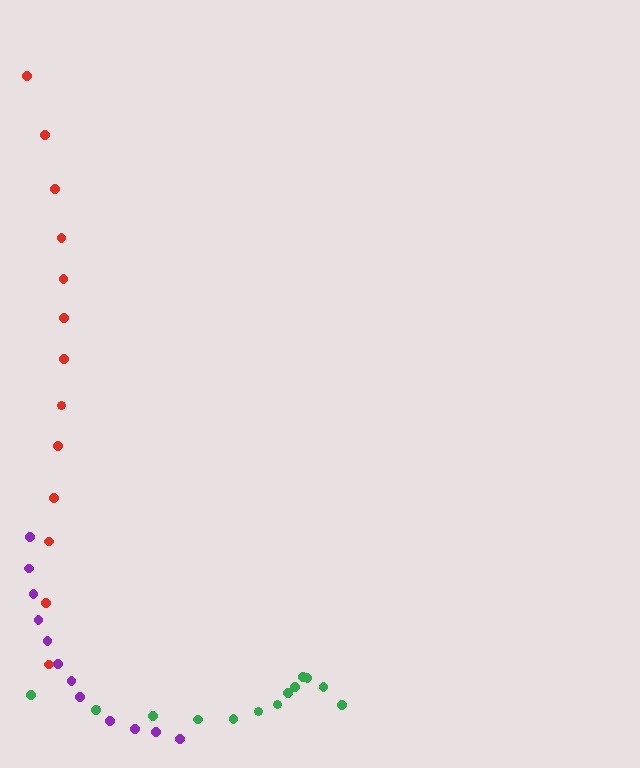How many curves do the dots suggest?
There are 3 distinct paths.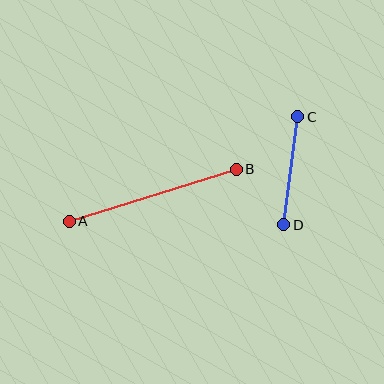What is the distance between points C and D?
The distance is approximately 109 pixels.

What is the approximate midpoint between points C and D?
The midpoint is at approximately (291, 171) pixels.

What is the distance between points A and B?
The distance is approximately 175 pixels.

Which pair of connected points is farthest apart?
Points A and B are farthest apart.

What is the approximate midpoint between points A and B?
The midpoint is at approximately (153, 195) pixels.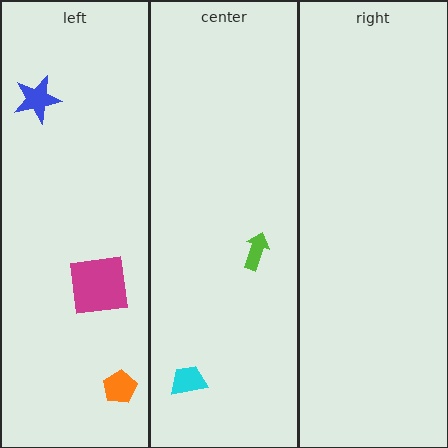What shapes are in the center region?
The cyan trapezoid, the lime arrow.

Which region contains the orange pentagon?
The left region.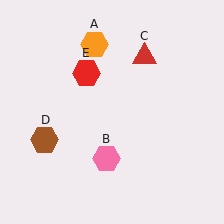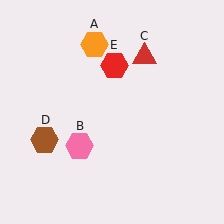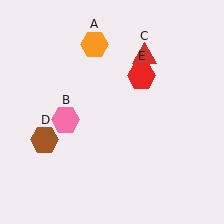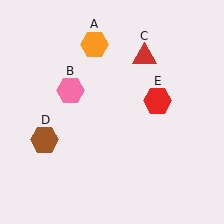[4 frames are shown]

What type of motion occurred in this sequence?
The pink hexagon (object B), red hexagon (object E) rotated clockwise around the center of the scene.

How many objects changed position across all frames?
2 objects changed position: pink hexagon (object B), red hexagon (object E).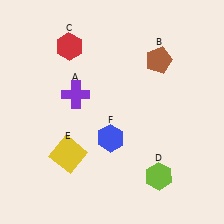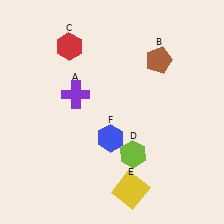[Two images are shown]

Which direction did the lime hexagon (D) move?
The lime hexagon (D) moved left.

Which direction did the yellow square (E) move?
The yellow square (E) moved right.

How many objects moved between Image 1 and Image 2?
2 objects moved between the two images.